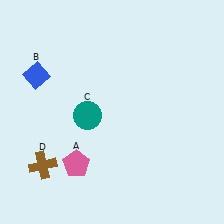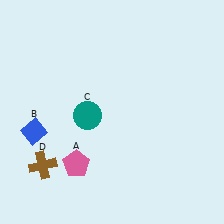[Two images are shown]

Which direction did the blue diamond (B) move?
The blue diamond (B) moved down.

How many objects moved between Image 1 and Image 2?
1 object moved between the two images.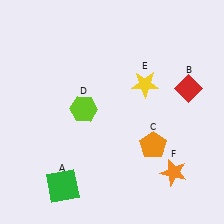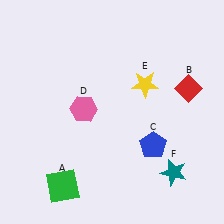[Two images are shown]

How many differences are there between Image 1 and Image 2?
There are 3 differences between the two images.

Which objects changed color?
C changed from orange to blue. D changed from lime to pink. F changed from orange to teal.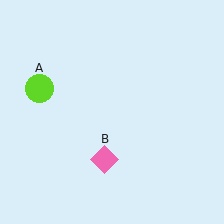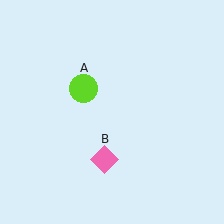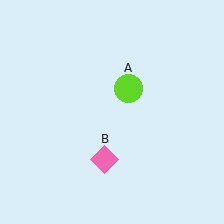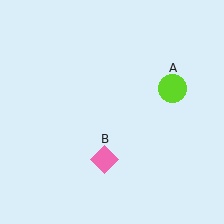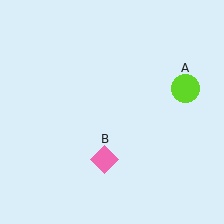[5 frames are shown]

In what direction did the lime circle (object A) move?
The lime circle (object A) moved right.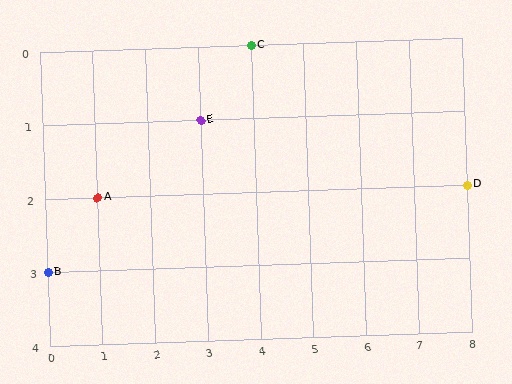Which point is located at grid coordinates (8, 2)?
Point D is at (8, 2).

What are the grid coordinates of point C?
Point C is at grid coordinates (4, 0).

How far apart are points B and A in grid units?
Points B and A are 1 column and 1 row apart (about 1.4 grid units diagonally).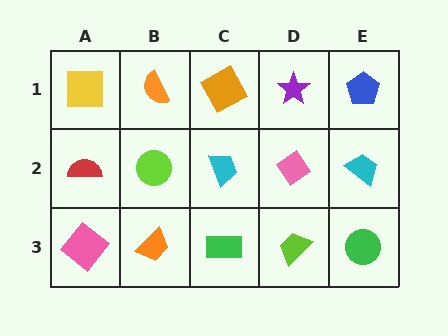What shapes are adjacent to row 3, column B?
A lime circle (row 2, column B), a pink diamond (row 3, column A), a green rectangle (row 3, column C).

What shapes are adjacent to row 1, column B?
A lime circle (row 2, column B), a yellow square (row 1, column A), an orange square (row 1, column C).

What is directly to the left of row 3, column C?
An orange trapezoid.